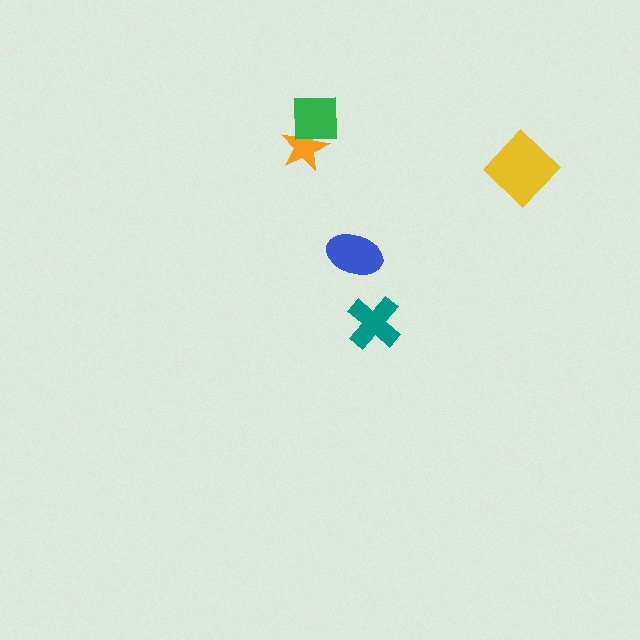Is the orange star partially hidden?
Yes, it is partially covered by another shape.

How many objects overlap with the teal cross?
0 objects overlap with the teal cross.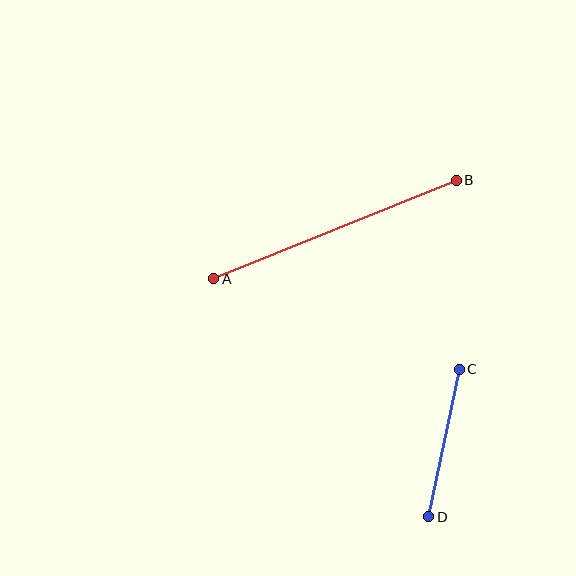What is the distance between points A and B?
The distance is approximately 262 pixels.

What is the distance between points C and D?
The distance is approximately 151 pixels.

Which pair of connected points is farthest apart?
Points A and B are farthest apart.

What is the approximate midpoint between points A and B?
The midpoint is at approximately (335, 229) pixels.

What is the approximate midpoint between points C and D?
The midpoint is at approximately (444, 443) pixels.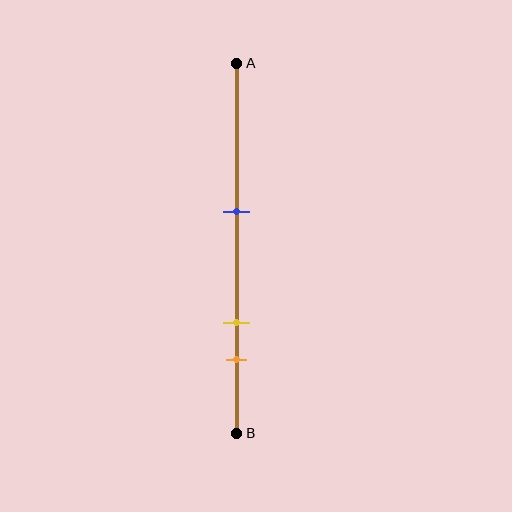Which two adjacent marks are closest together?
The yellow and orange marks are the closest adjacent pair.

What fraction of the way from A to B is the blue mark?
The blue mark is approximately 40% (0.4) of the way from A to B.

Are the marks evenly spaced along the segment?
No, the marks are not evenly spaced.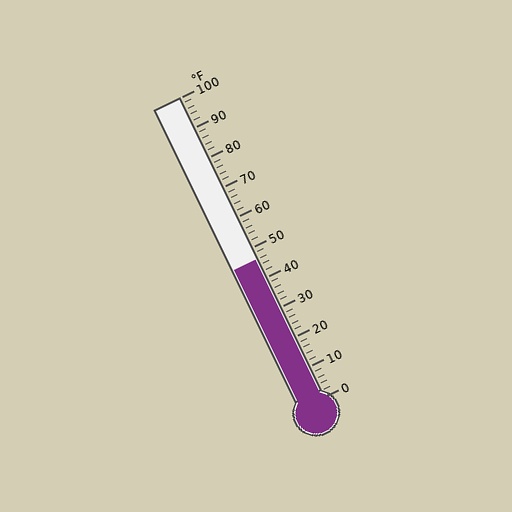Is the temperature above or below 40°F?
The temperature is above 40°F.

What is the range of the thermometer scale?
The thermometer scale ranges from 0°F to 100°F.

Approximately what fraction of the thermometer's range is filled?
The thermometer is filled to approximately 45% of its range.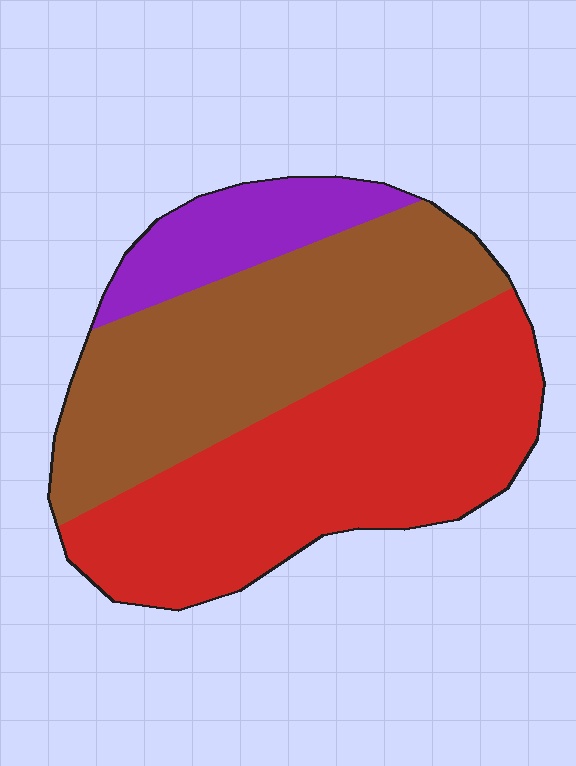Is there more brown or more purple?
Brown.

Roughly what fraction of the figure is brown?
Brown takes up about two fifths (2/5) of the figure.